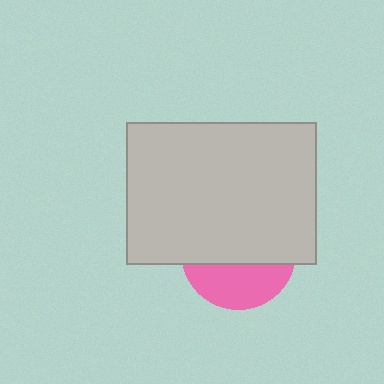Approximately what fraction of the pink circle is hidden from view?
Roughly 64% of the pink circle is hidden behind the light gray rectangle.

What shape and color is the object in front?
The object in front is a light gray rectangle.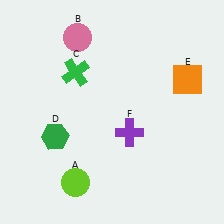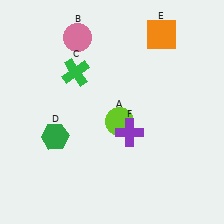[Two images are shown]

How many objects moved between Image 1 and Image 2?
2 objects moved between the two images.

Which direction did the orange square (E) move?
The orange square (E) moved up.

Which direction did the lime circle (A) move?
The lime circle (A) moved up.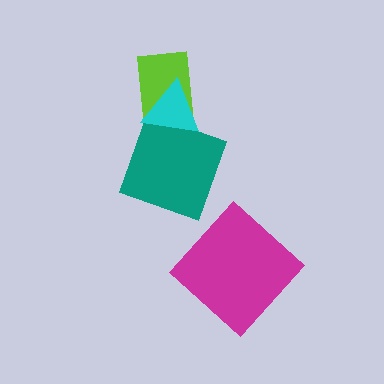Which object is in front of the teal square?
The cyan triangle is in front of the teal square.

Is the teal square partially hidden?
Yes, it is partially covered by another shape.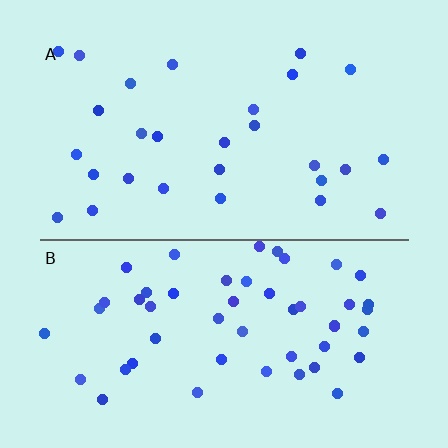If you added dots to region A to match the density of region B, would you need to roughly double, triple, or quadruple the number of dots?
Approximately double.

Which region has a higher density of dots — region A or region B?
B (the bottom).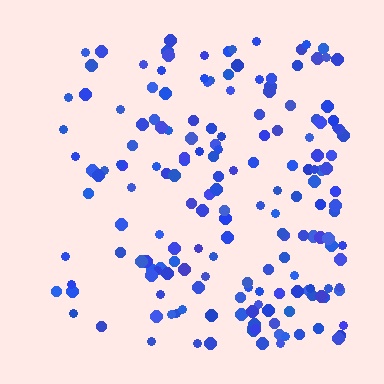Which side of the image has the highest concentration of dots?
The right.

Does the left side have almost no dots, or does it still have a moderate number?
Still a moderate number, just noticeably fewer than the right.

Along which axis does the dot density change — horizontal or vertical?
Horizontal.